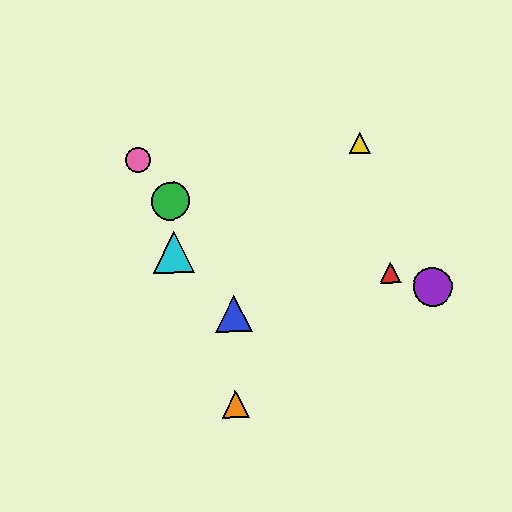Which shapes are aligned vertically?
The blue triangle, the orange triangle are aligned vertically.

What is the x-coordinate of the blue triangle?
The blue triangle is at x≈234.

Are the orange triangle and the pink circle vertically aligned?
No, the orange triangle is at x≈236 and the pink circle is at x≈139.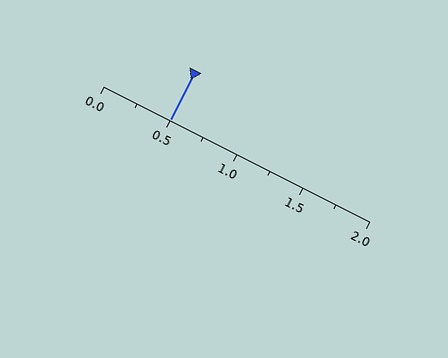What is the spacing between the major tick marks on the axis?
The major ticks are spaced 0.5 apart.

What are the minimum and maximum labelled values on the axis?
The axis runs from 0.0 to 2.0.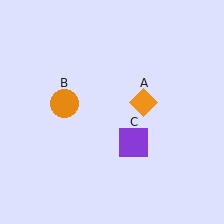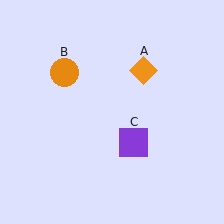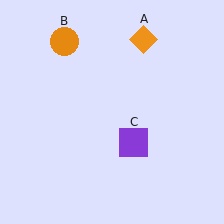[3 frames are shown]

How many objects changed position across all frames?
2 objects changed position: orange diamond (object A), orange circle (object B).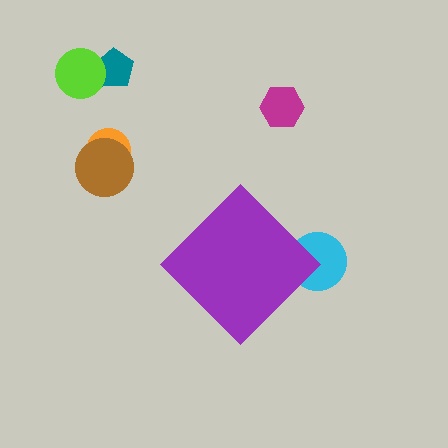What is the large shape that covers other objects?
A purple diamond.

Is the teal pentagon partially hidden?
No, the teal pentagon is fully visible.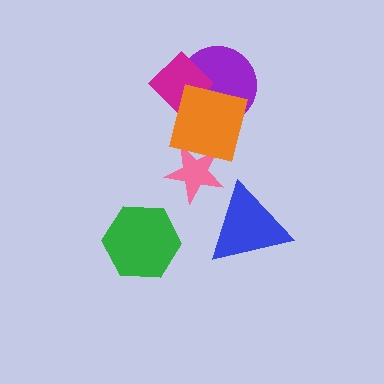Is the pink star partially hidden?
Yes, it is partially covered by another shape.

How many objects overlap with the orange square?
3 objects overlap with the orange square.